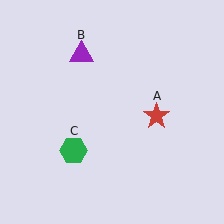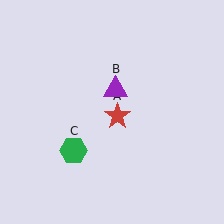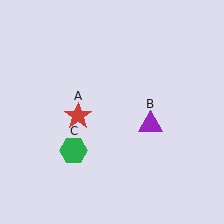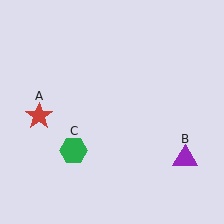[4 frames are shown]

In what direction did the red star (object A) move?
The red star (object A) moved left.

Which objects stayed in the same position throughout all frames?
Green hexagon (object C) remained stationary.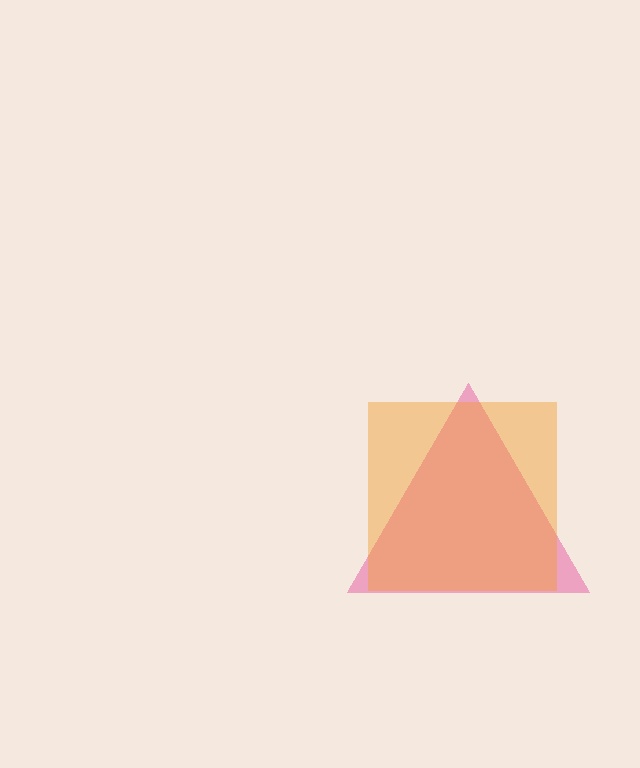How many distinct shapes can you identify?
There are 2 distinct shapes: a pink triangle, an orange square.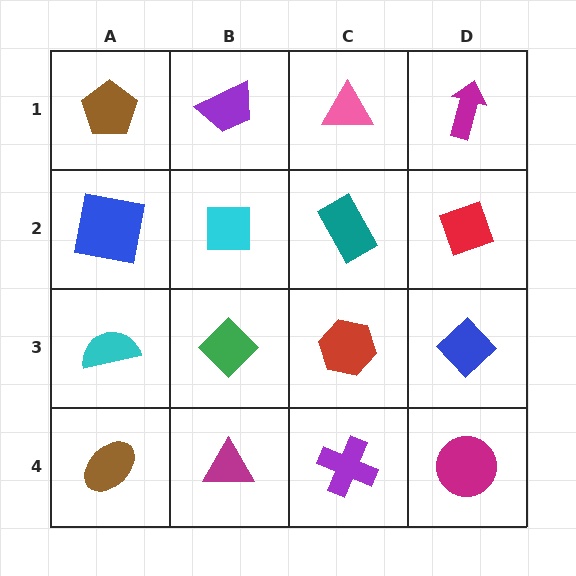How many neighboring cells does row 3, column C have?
4.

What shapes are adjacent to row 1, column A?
A blue square (row 2, column A), a purple trapezoid (row 1, column B).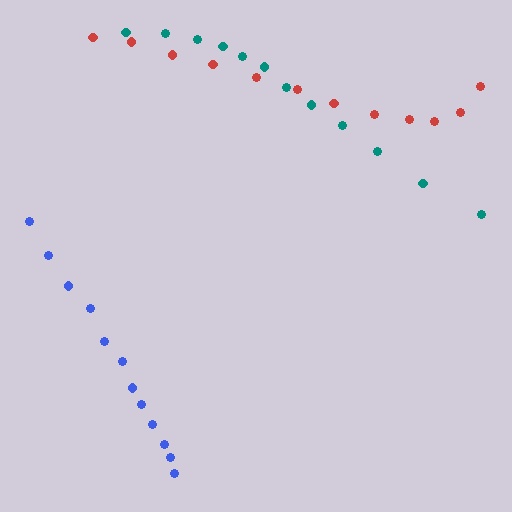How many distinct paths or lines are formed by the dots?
There are 3 distinct paths.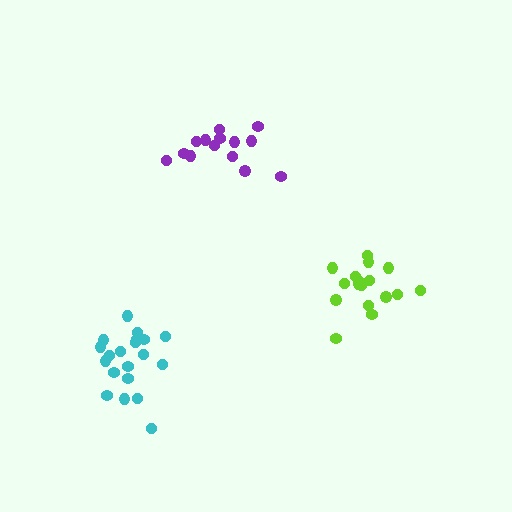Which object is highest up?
The purple cluster is topmost.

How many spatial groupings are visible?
There are 3 spatial groupings.